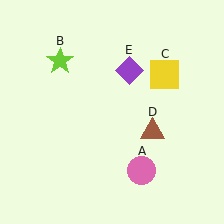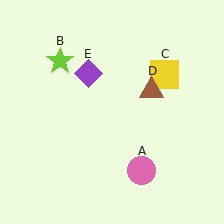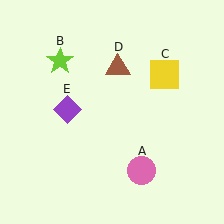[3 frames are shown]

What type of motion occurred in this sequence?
The brown triangle (object D), purple diamond (object E) rotated counterclockwise around the center of the scene.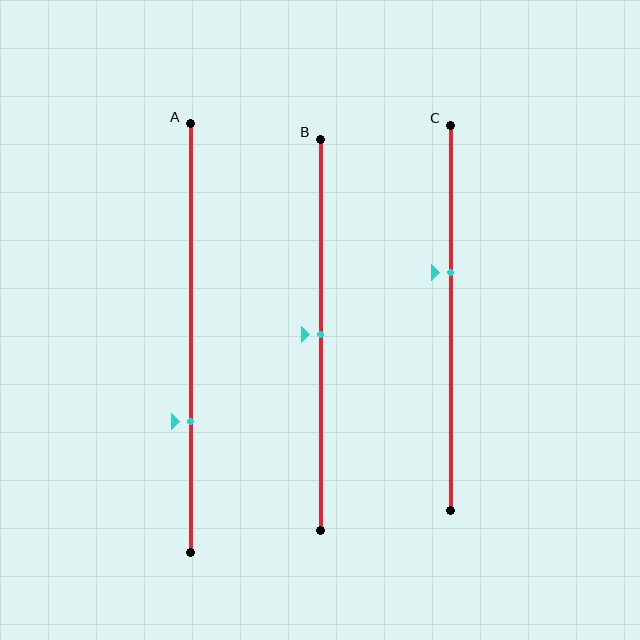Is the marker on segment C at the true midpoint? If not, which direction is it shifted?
No, the marker on segment C is shifted upward by about 12% of the segment length.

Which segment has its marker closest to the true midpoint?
Segment B has its marker closest to the true midpoint.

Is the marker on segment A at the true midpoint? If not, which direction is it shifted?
No, the marker on segment A is shifted downward by about 19% of the segment length.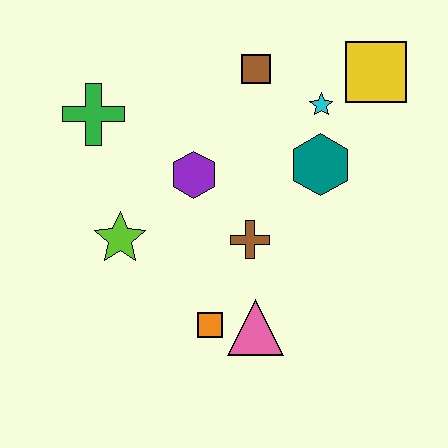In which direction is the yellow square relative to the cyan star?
The yellow square is to the right of the cyan star.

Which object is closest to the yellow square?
The cyan star is closest to the yellow square.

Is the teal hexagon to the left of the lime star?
No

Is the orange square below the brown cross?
Yes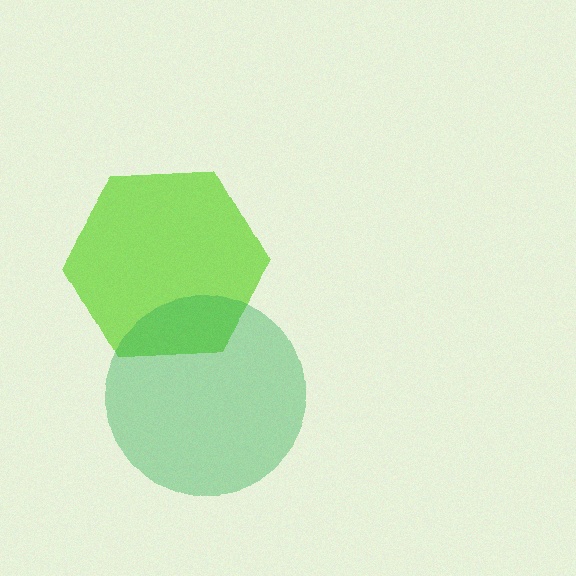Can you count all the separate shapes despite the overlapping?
Yes, there are 2 separate shapes.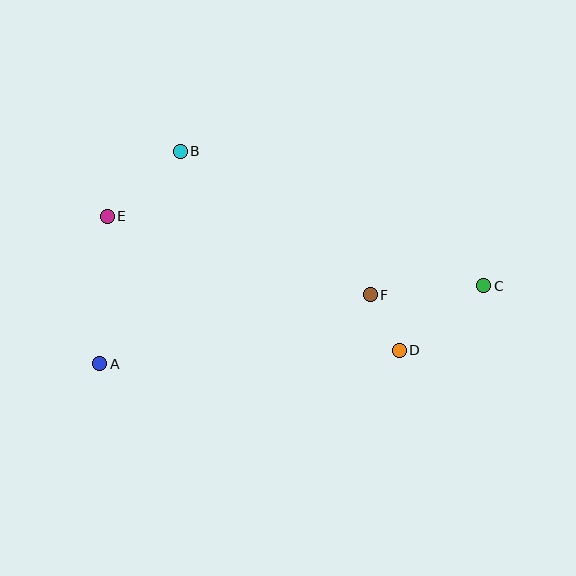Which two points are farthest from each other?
Points A and C are farthest from each other.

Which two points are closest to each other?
Points D and F are closest to each other.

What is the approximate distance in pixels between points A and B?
The distance between A and B is approximately 228 pixels.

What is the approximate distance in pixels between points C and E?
The distance between C and E is approximately 383 pixels.